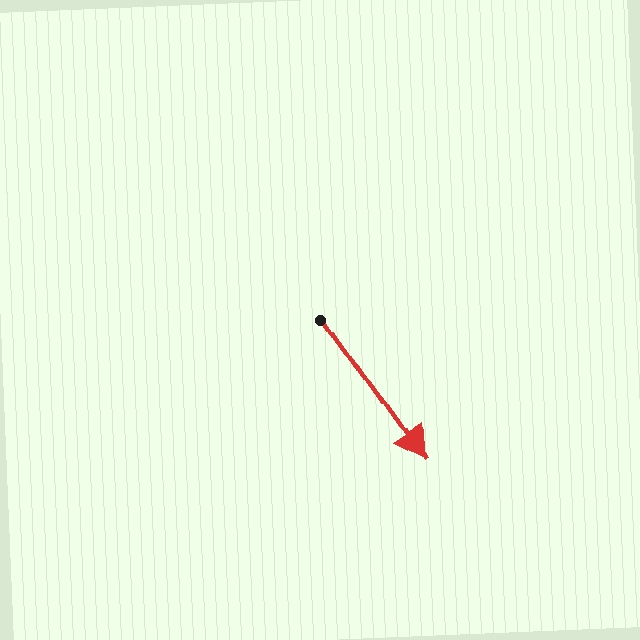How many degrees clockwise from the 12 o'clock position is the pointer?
Approximately 145 degrees.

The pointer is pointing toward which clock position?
Roughly 5 o'clock.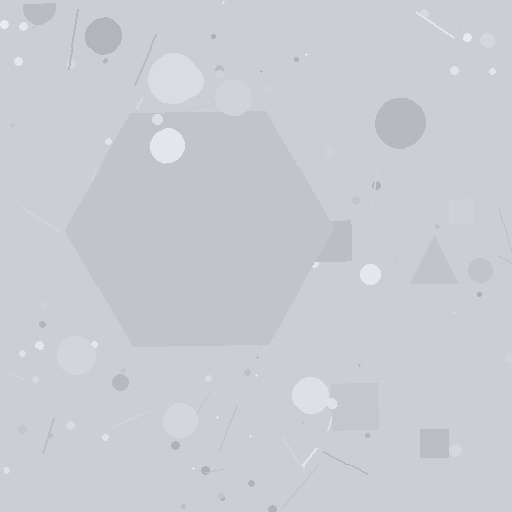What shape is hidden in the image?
A hexagon is hidden in the image.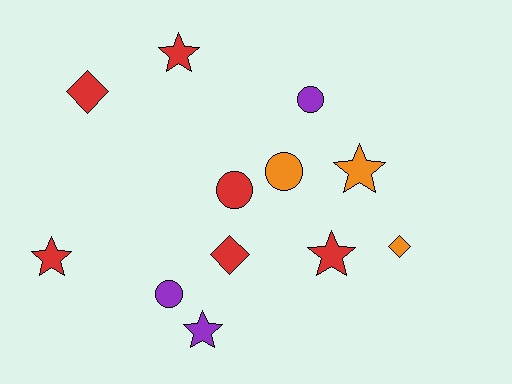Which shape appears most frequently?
Star, with 5 objects.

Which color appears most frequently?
Red, with 6 objects.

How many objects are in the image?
There are 12 objects.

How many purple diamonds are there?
There are no purple diamonds.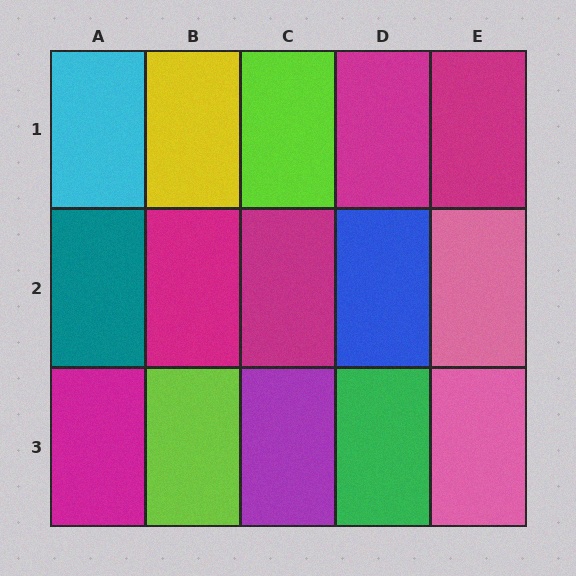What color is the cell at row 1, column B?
Yellow.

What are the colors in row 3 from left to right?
Magenta, lime, purple, green, pink.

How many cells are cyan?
1 cell is cyan.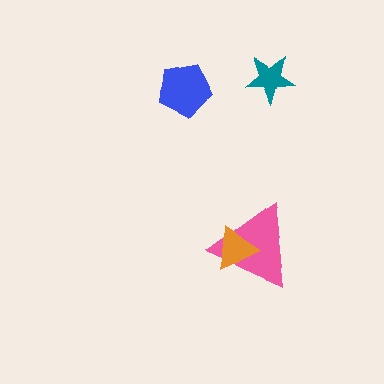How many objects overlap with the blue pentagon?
0 objects overlap with the blue pentagon.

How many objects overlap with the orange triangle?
1 object overlaps with the orange triangle.